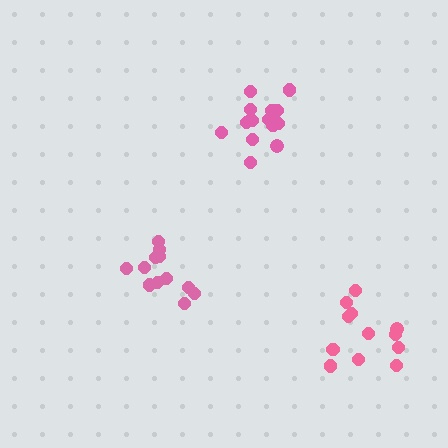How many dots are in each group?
Group 1: 16 dots, Group 2: 12 dots, Group 3: 12 dots (40 total).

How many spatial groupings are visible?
There are 3 spatial groupings.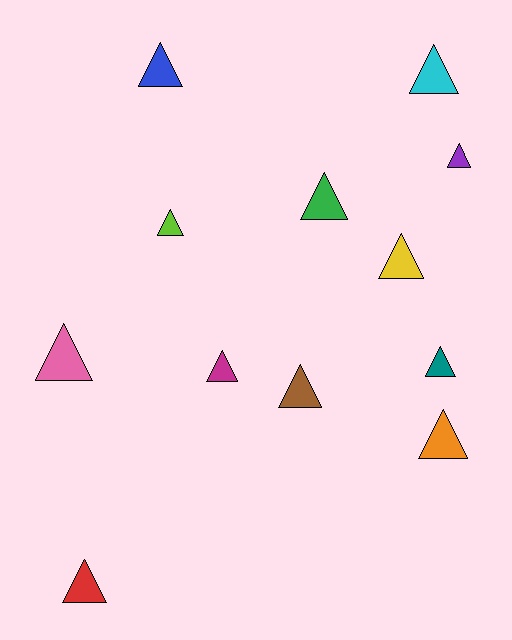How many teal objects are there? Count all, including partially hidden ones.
There is 1 teal object.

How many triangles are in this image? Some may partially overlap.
There are 12 triangles.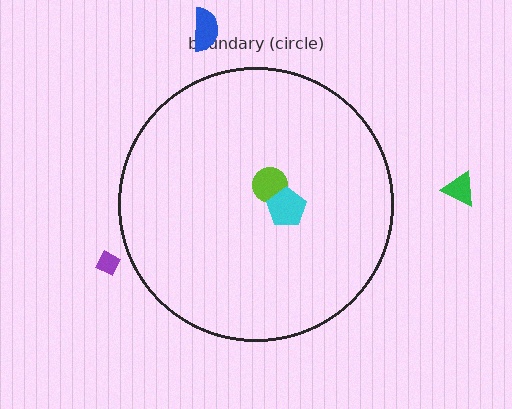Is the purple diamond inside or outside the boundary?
Outside.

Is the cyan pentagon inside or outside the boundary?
Inside.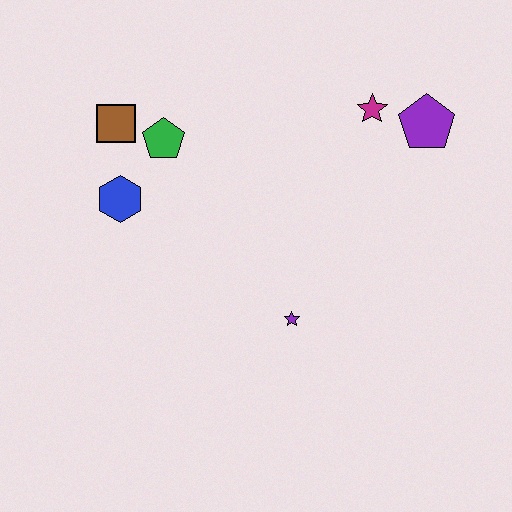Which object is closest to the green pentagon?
The brown square is closest to the green pentagon.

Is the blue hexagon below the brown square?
Yes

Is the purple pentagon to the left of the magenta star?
No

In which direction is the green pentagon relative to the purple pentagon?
The green pentagon is to the left of the purple pentagon.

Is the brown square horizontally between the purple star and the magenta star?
No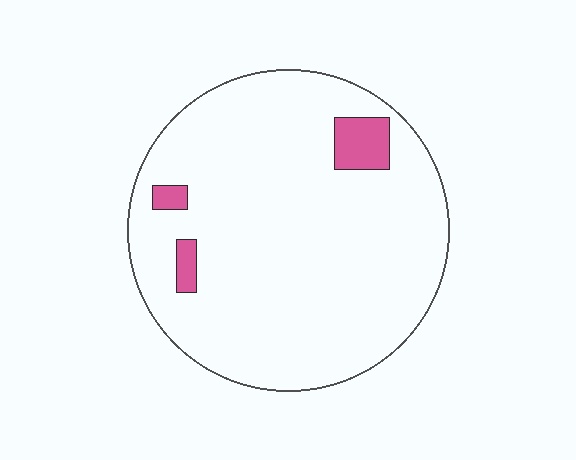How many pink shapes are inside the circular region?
3.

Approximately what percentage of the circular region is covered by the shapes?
Approximately 5%.